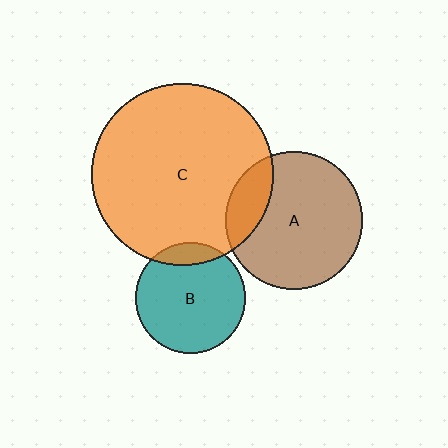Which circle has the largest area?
Circle C (orange).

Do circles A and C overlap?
Yes.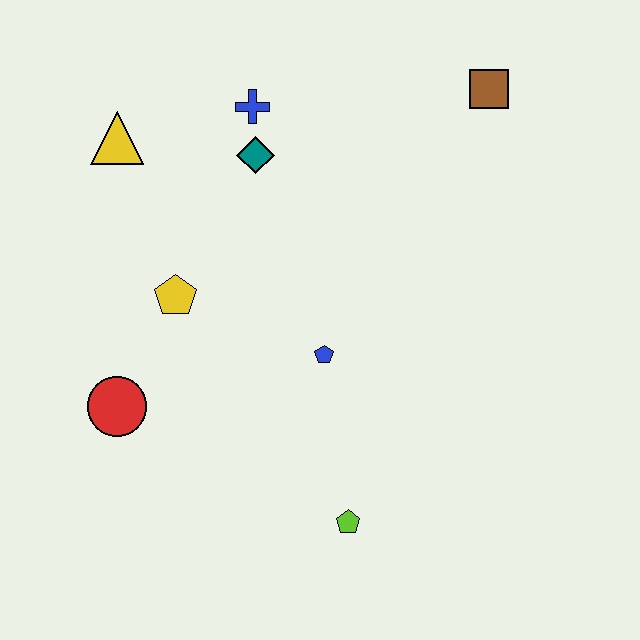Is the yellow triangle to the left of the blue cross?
Yes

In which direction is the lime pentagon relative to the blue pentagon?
The lime pentagon is below the blue pentagon.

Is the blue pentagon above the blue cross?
No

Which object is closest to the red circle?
The yellow pentagon is closest to the red circle.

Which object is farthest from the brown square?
The red circle is farthest from the brown square.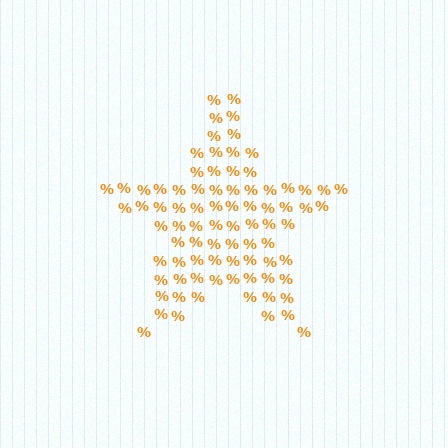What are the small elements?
The small elements are percent signs.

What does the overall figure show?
The overall figure shows a star.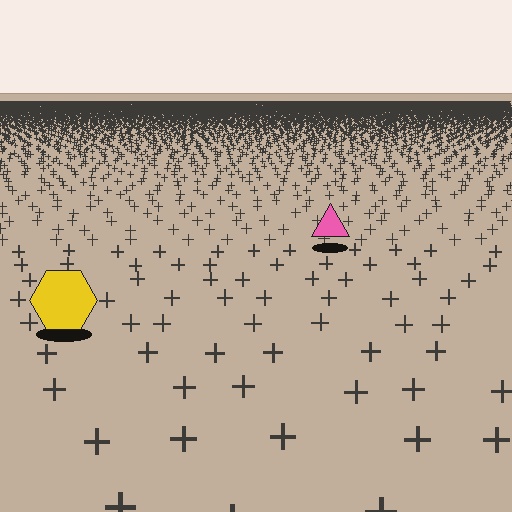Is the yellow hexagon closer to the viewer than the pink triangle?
Yes. The yellow hexagon is closer — you can tell from the texture gradient: the ground texture is coarser near it.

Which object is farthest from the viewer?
The pink triangle is farthest from the viewer. It appears smaller and the ground texture around it is denser.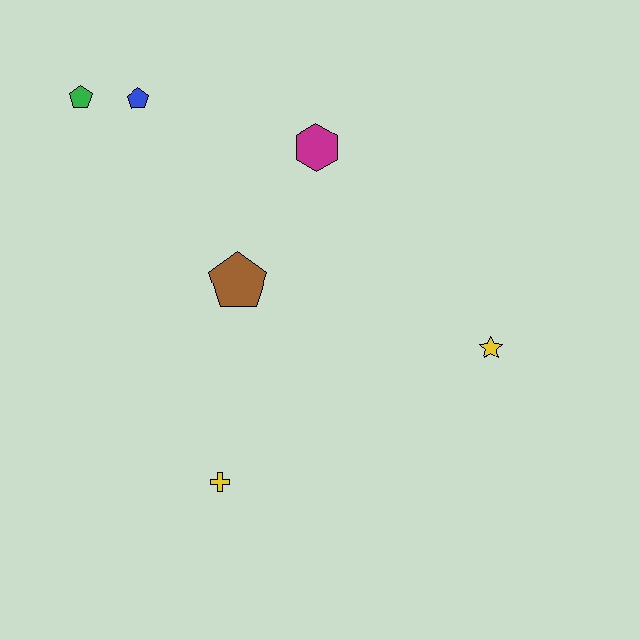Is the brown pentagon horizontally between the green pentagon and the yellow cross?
No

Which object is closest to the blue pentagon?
The green pentagon is closest to the blue pentagon.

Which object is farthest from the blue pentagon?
The yellow star is farthest from the blue pentagon.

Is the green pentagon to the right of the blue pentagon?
No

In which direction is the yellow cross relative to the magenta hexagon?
The yellow cross is below the magenta hexagon.